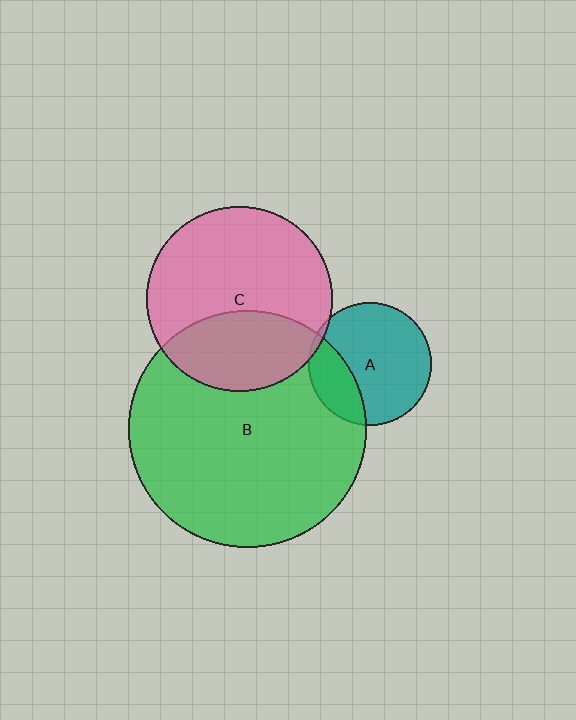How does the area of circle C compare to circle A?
Approximately 2.3 times.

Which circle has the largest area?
Circle B (green).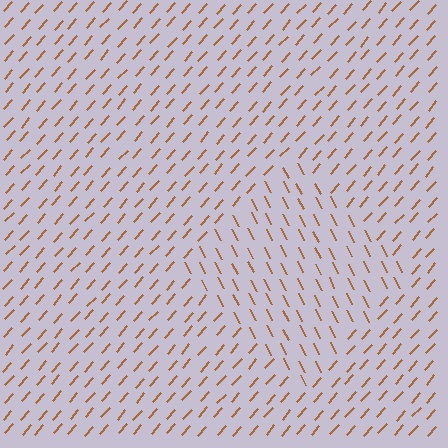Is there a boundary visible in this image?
Yes, there is a texture boundary formed by a change in line orientation.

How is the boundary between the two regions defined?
The boundary is defined purely by a change in line orientation (approximately 68 degrees difference). All lines are the same color and thickness.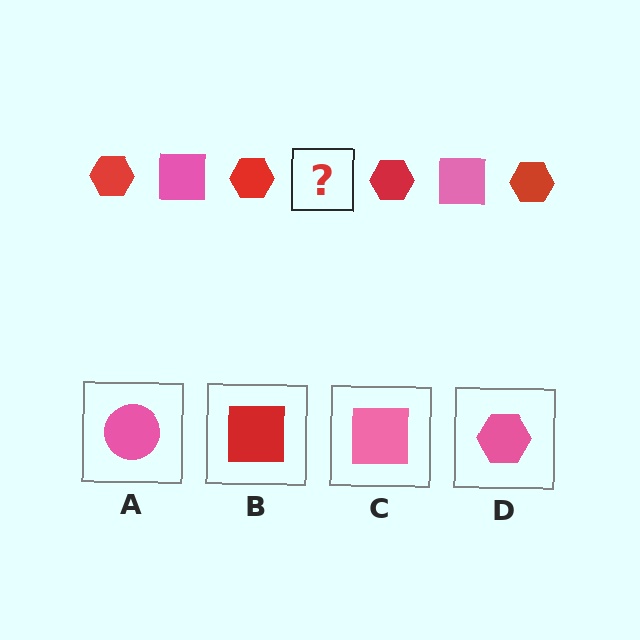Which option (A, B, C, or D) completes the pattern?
C.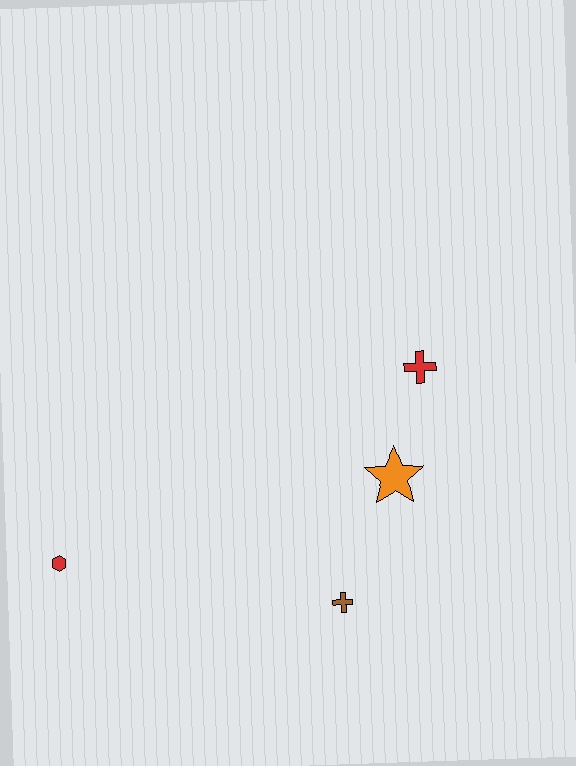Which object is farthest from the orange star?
The red hexagon is farthest from the orange star.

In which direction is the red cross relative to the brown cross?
The red cross is above the brown cross.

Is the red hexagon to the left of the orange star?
Yes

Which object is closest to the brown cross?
The orange star is closest to the brown cross.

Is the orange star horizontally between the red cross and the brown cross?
Yes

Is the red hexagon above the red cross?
No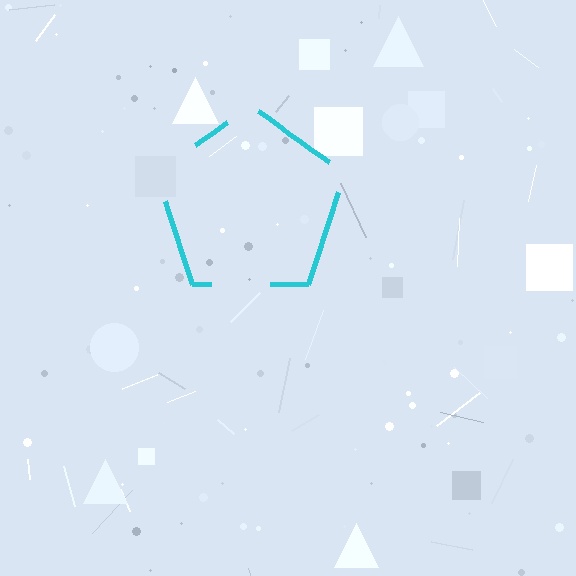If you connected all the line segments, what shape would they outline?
They would outline a pentagon.